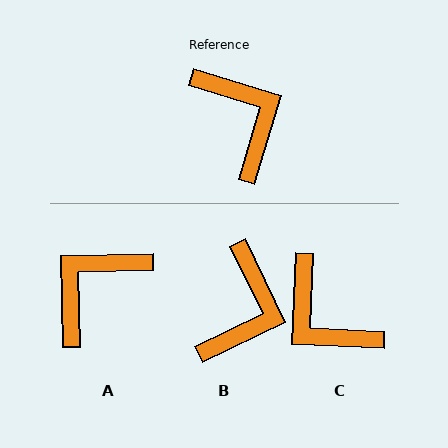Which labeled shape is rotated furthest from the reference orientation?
C, about 165 degrees away.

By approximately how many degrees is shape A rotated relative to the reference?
Approximately 108 degrees counter-clockwise.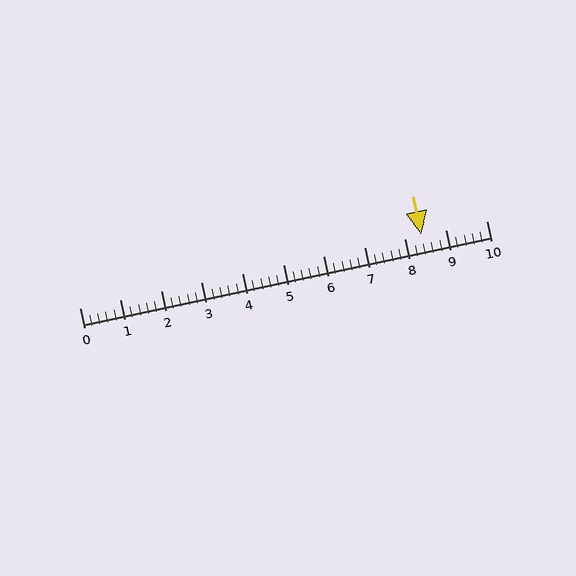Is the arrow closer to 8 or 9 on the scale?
The arrow is closer to 8.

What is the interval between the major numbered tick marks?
The major tick marks are spaced 1 units apart.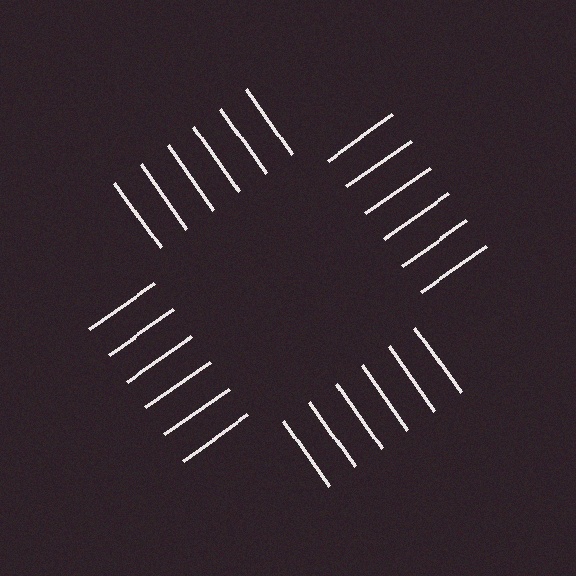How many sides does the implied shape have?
4 sides — the line-ends trace a square.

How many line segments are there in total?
24 — 6 along each of the 4 edges.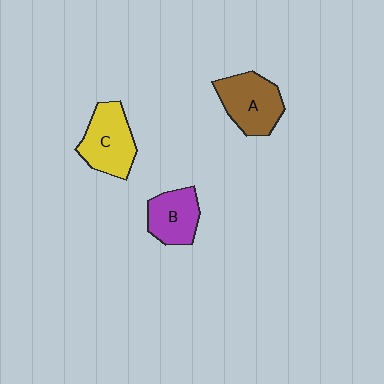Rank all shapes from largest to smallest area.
From largest to smallest: A (brown), C (yellow), B (purple).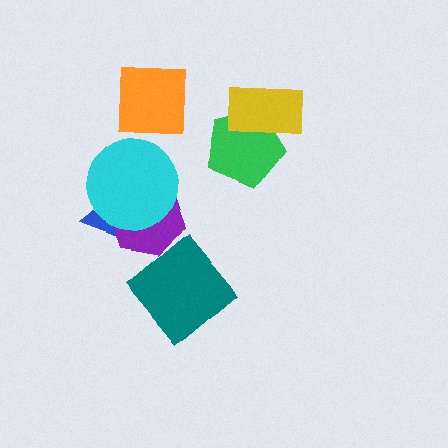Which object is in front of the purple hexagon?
The cyan circle is in front of the purple hexagon.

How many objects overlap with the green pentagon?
1 object overlaps with the green pentagon.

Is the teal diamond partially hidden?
No, no other shape covers it.